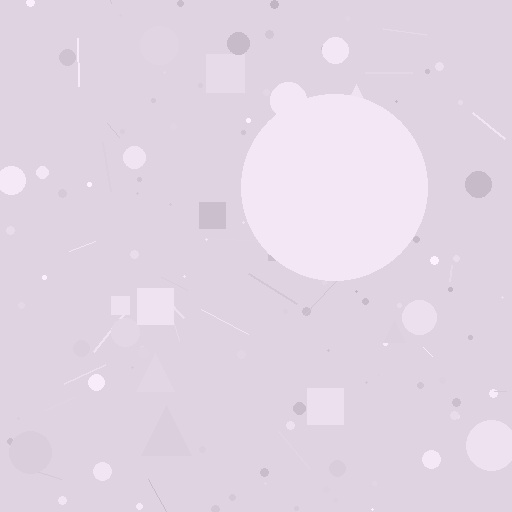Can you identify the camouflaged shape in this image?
The camouflaged shape is a circle.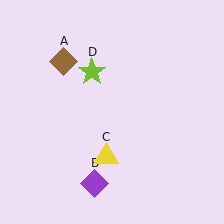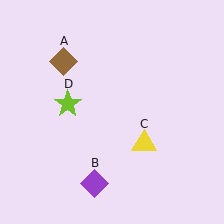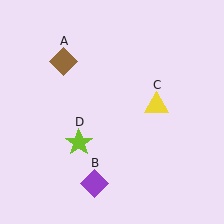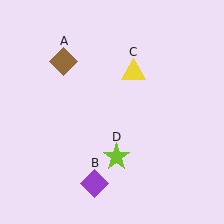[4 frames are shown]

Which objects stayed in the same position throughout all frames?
Brown diamond (object A) and purple diamond (object B) remained stationary.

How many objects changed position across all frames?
2 objects changed position: yellow triangle (object C), lime star (object D).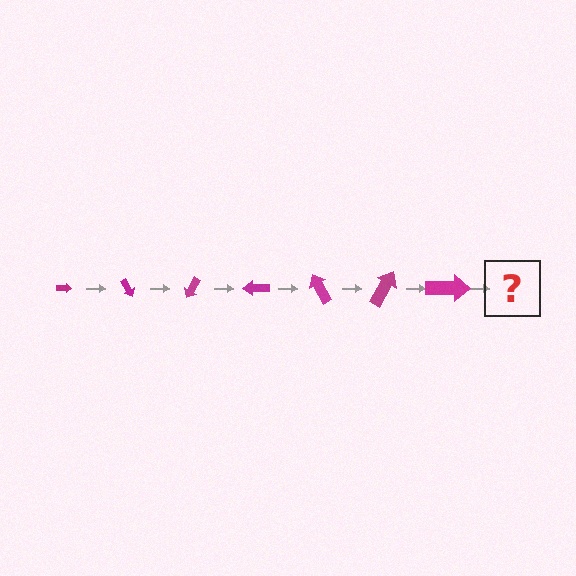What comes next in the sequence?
The next element should be an arrow, larger than the previous one and rotated 420 degrees from the start.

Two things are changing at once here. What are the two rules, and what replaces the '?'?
The two rules are that the arrow grows larger each step and it rotates 60 degrees each step. The '?' should be an arrow, larger than the previous one and rotated 420 degrees from the start.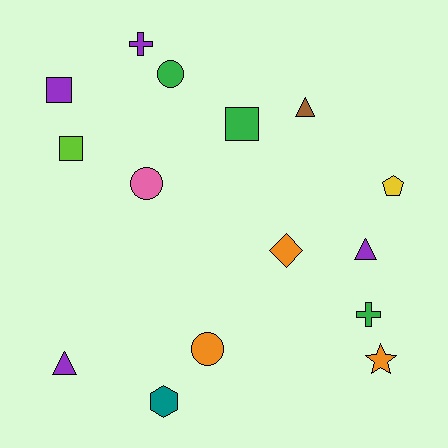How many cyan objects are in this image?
There are no cyan objects.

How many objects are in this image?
There are 15 objects.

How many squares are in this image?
There are 3 squares.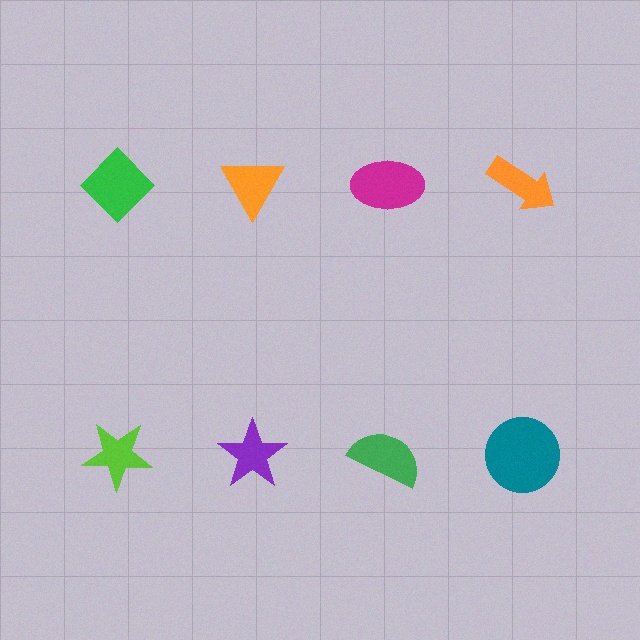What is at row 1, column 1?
A green diamond.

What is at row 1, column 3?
A magenta ellipse.